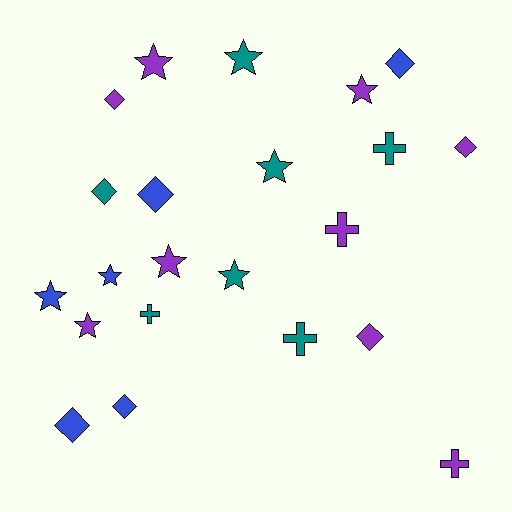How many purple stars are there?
There are 4 purple stars.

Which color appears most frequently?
Purple, with 9 objects.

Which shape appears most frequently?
Star, with 9 objects.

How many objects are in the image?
There are 22 objects.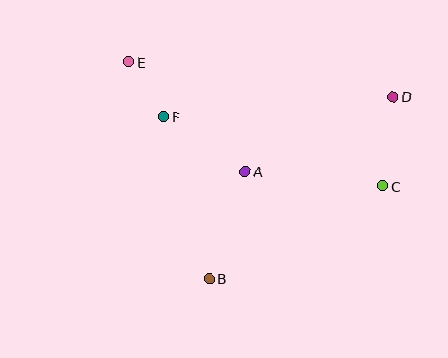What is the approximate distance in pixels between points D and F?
The distance between D and F is approximately 230 pixels.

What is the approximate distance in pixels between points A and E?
The distance between A and E is approximately 159 pixels.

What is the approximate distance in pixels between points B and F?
The distance between B and F is approximately 168 pixels.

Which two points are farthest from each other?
Points C and E are farthest from each other.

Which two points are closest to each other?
Points E and F are closest to each other.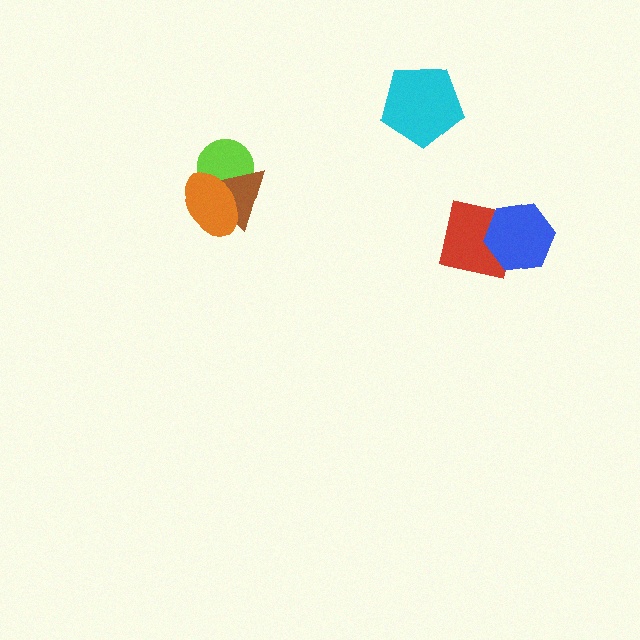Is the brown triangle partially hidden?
Yes, it is partially covered by another shape.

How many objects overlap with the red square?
1 object overlaps with the red square.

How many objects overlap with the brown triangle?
2 objects overlap with the brown triangle.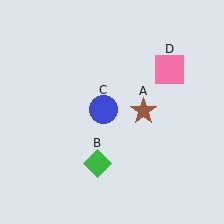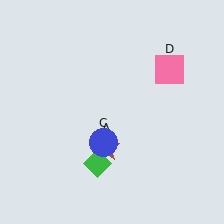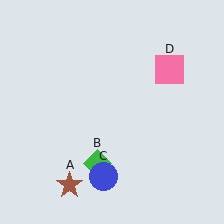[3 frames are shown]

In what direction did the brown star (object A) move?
The brown star (object A) moved down and to the left.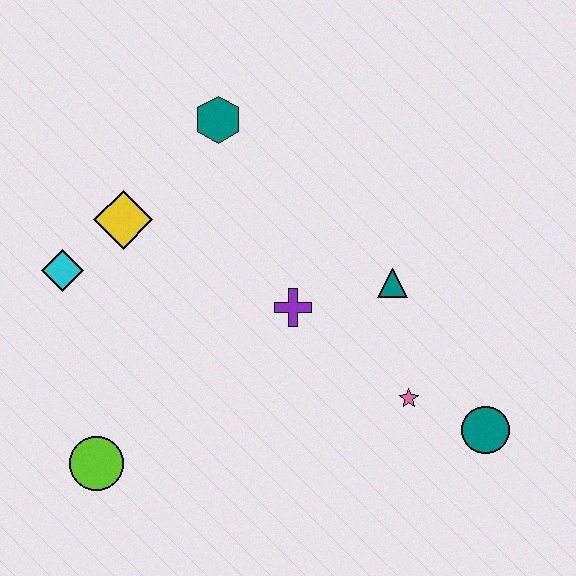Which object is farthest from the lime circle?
The teal circle is farthest from the lime circle.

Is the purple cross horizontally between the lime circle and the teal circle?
Yes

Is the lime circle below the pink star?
Yes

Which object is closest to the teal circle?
The pink star is closest to the teal circle.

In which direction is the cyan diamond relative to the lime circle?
The cyan diamond is above the lime circle.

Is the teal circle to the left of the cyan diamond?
No